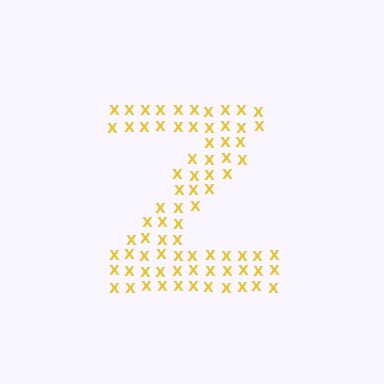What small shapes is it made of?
It is made of small letter X's.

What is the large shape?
The large shape is the letter Z.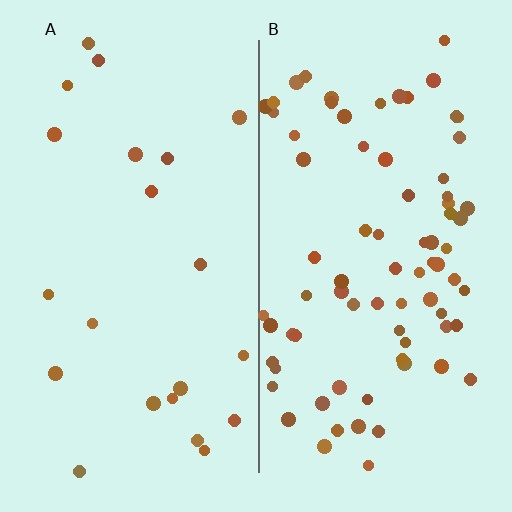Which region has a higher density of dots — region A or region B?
B (the right).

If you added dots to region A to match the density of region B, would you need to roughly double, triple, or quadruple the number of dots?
Approximately quadruple.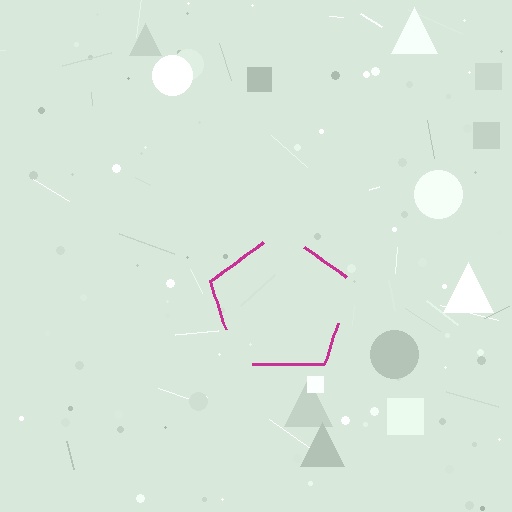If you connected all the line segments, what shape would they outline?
They would outline a pentagon.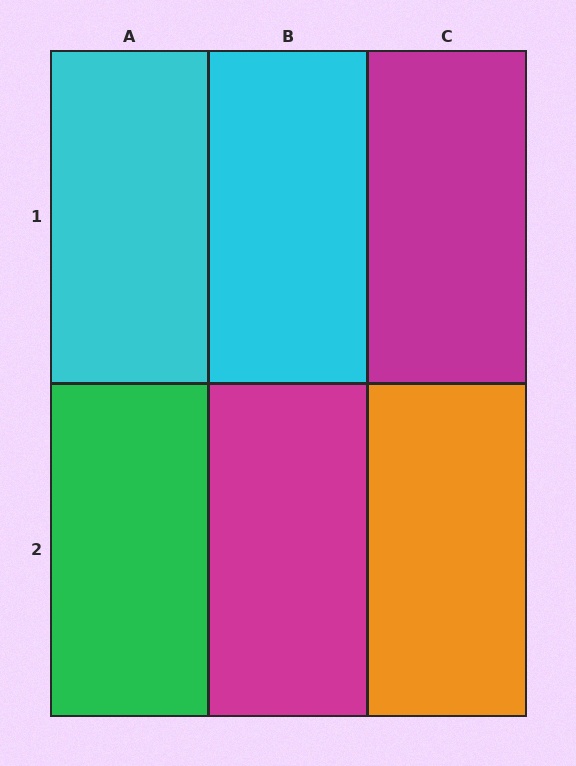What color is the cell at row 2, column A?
Green.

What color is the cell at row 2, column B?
Magenta.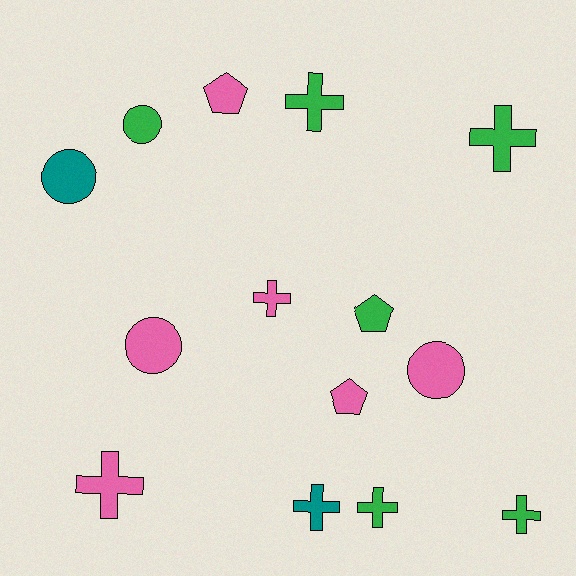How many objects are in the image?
There are 14 objects.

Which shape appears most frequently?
Cross, with 7 objects.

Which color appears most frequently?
Pink, with 6 objects.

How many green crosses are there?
There are 4 green crosses.